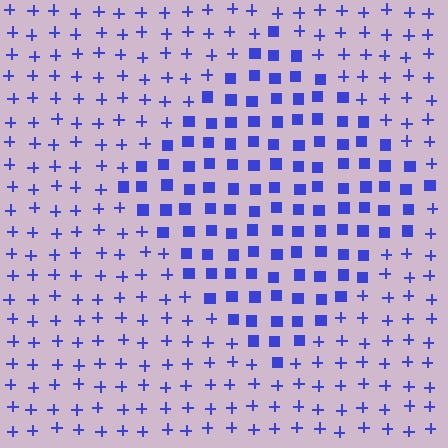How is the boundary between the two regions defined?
The boundary is defined by a change in element shape: squares inside vs. plus signs outside. All elements share the same color and spacing.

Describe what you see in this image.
The image is filled with small blue elements arranged in a uniform grid. A diamond-shaped region contains squares, while the surrounding area contains plus signs. The boundary is defined purely by the change in element shape.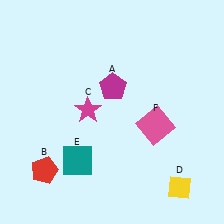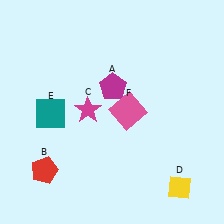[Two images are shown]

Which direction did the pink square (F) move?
The pink square (F) moved left.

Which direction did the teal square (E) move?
The teal square (E) moved up.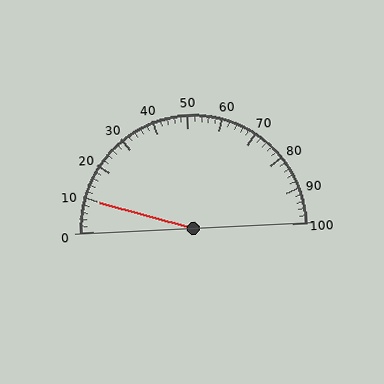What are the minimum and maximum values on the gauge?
The gauge ranges from 0 to 100.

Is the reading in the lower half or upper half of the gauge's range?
The reading is in the lower half of the range (0 to 100).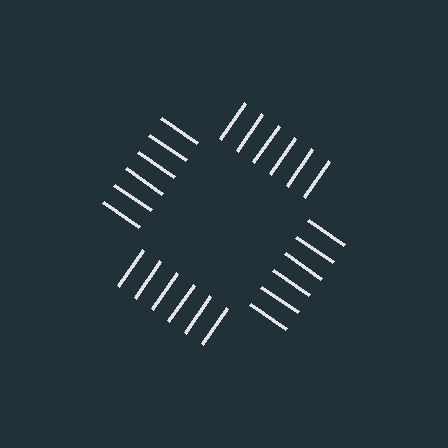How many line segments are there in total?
24 — 6 along each of the 4 edges.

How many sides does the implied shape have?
4 sides — the line-ends trace a square.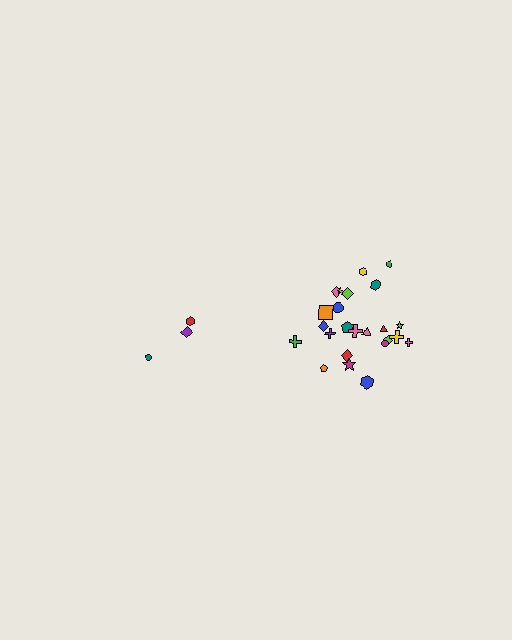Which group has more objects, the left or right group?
The right group.